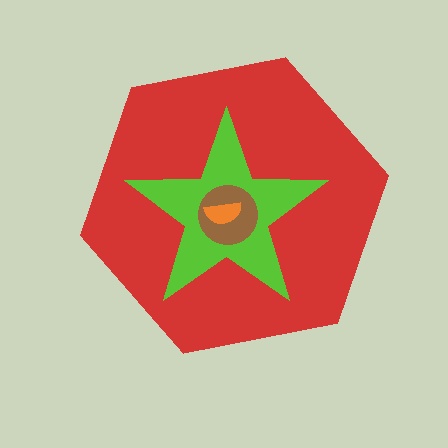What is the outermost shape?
The red hexagon.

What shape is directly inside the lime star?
The brown circle.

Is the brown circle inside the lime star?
Yes.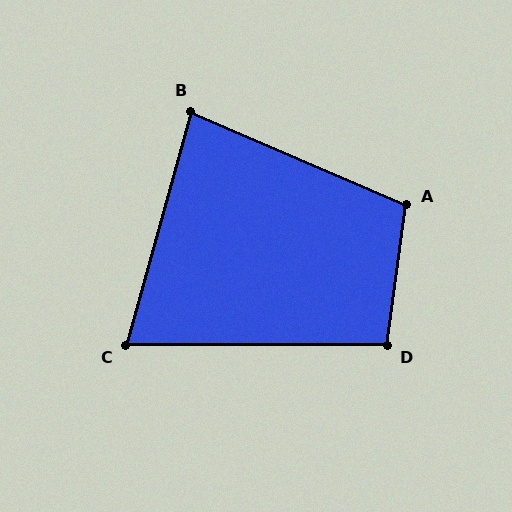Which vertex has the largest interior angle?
A, at approximately 106 degrees.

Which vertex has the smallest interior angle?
C, at approximately 74 degrees.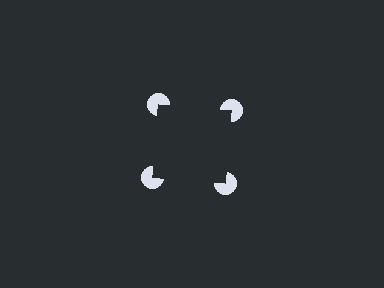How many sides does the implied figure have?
4 sides.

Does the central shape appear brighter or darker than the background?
It typically appears slightly darker than the background, even though no actual brightness change is drawn.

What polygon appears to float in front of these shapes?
An illusory square — its edges are inferred from the aligned wedge cuts in the pac-man discs, not physically drawn.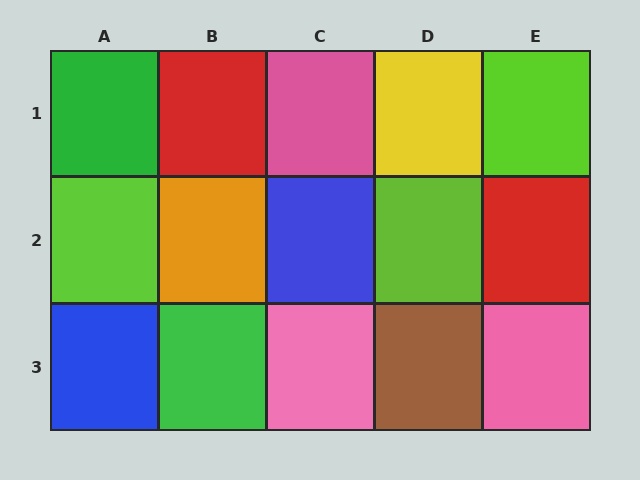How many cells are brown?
1 cell is brown.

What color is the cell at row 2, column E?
Red.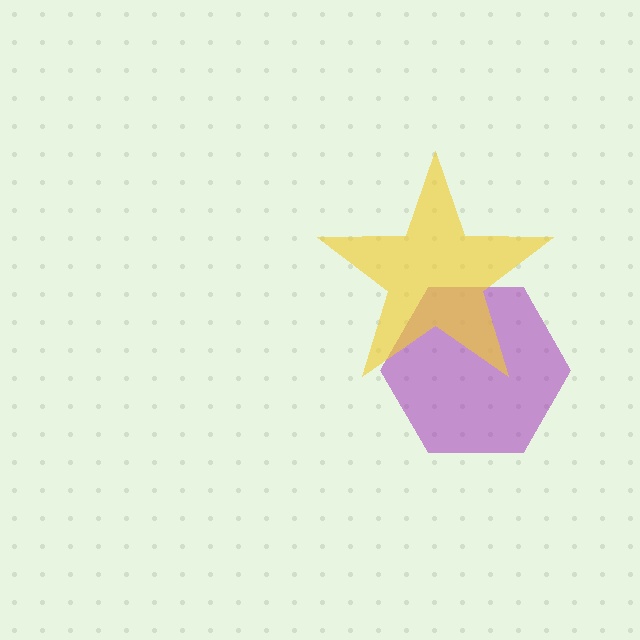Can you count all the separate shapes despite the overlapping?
Yes, there are 2 separate shapes.